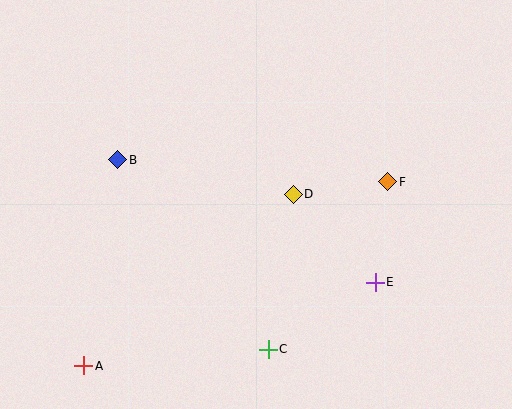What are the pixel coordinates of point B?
Point B is at (118, 160).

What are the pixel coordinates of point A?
Point A is at (84, 366).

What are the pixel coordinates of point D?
Point D is at (293, 194).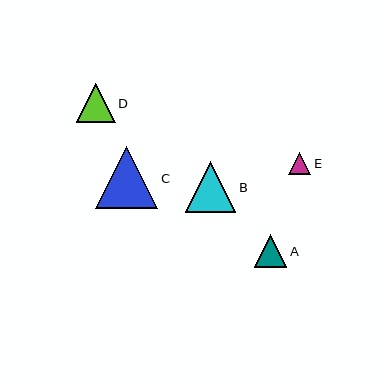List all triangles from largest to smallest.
From largest to smallest: C, B, D, A, E.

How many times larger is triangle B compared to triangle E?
Triangle B is approximately 2.3 times the size of triangle E.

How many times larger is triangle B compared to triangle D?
Triangle B is approximately 1.3 times the size of triangle D.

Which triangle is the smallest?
Triangle E is the smallest with a size of approximately 22 pixels.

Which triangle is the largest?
Triangle C is the largest with a size of approximately 62 pixels.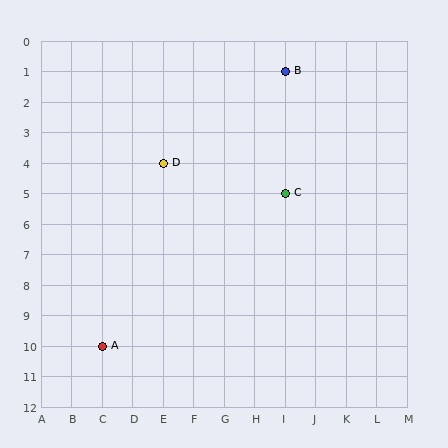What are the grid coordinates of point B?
Point B is at grid coordinates (I, 1).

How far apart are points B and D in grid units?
Points B and D are 4 columns and 3 rows apart (about 5.0 grid units diagonally).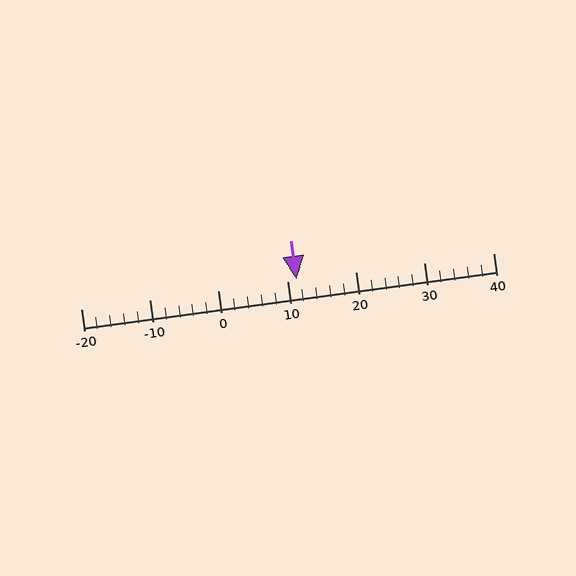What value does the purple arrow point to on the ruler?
The purple arrow points to approximately 11.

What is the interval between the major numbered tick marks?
The major tick marks are spaced 10 units apart.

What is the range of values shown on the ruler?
The ruler shows values from -20 to 40.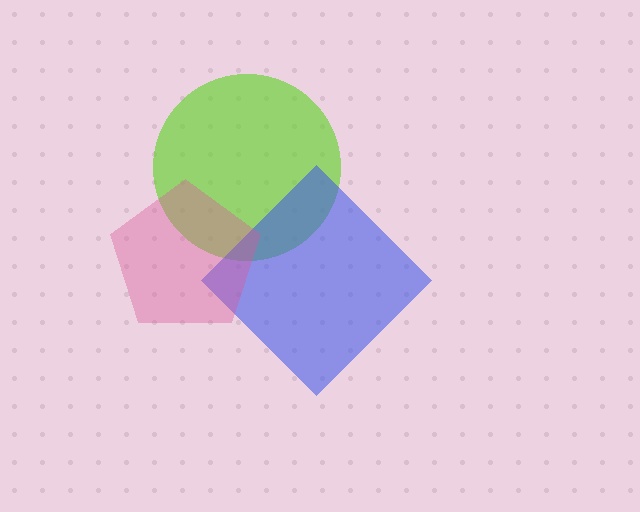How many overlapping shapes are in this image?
There are 3 overlapping shapes in the image.